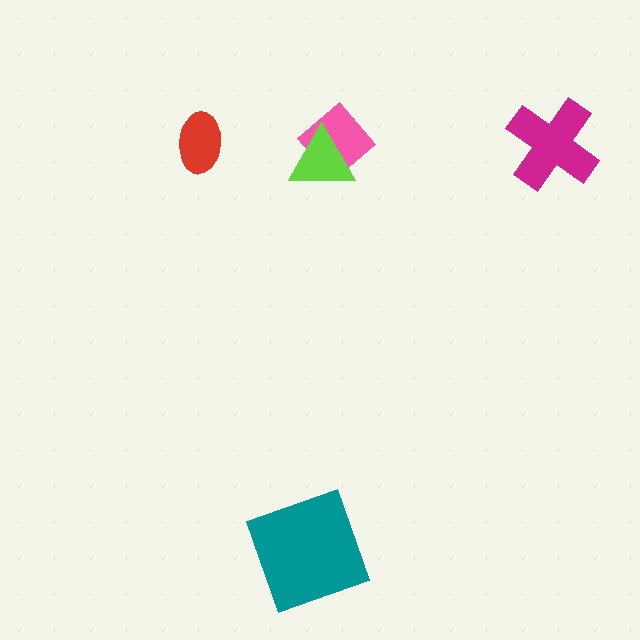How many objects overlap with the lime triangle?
1 object overlaps with the lime triangle.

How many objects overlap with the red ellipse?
0 objects overlap with the red ellipse.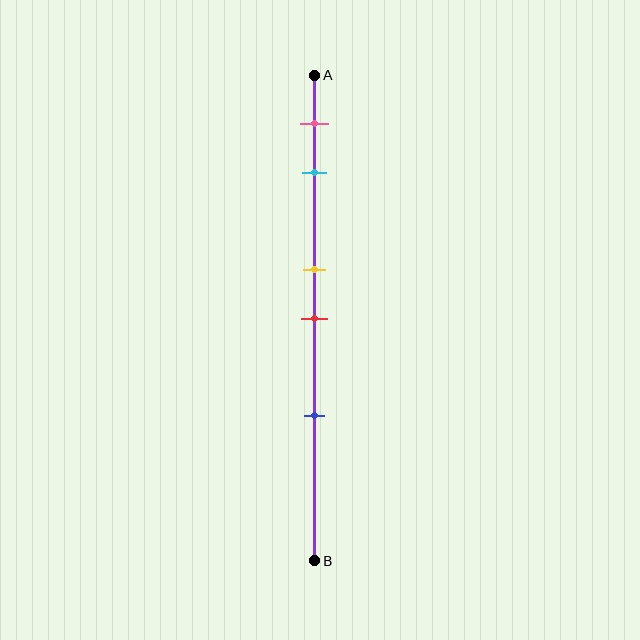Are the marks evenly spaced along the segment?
No, the marks are not evenly spaced.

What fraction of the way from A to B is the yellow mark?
The yellow mark is approximately 40% (0.4) of the way from A to B.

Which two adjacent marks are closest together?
The yellow and red marks are the closest adjacent pair.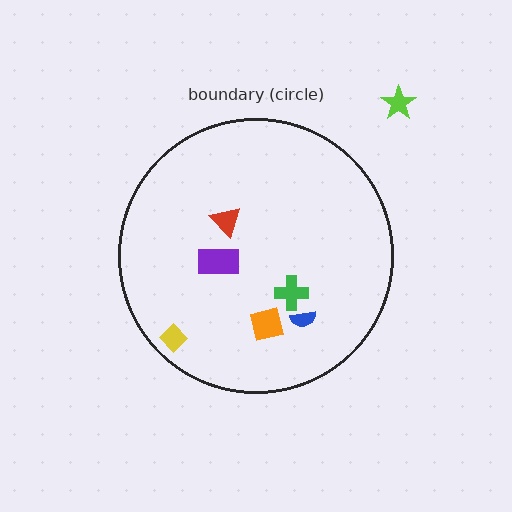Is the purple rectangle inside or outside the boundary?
Inside.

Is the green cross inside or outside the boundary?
Inside.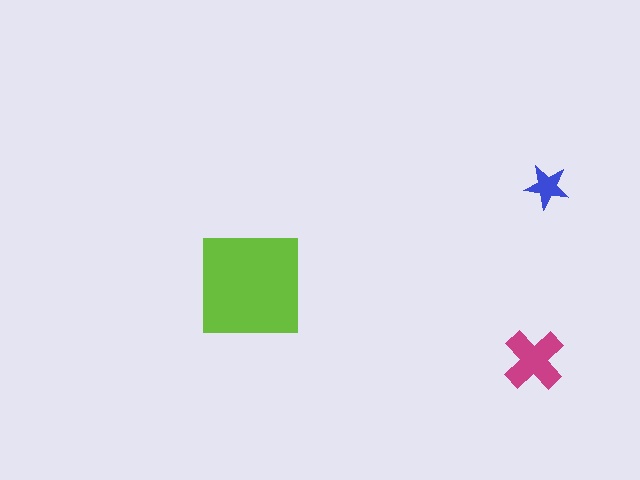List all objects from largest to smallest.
The lime square, the magenta cross, the blue star.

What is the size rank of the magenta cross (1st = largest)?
2nd.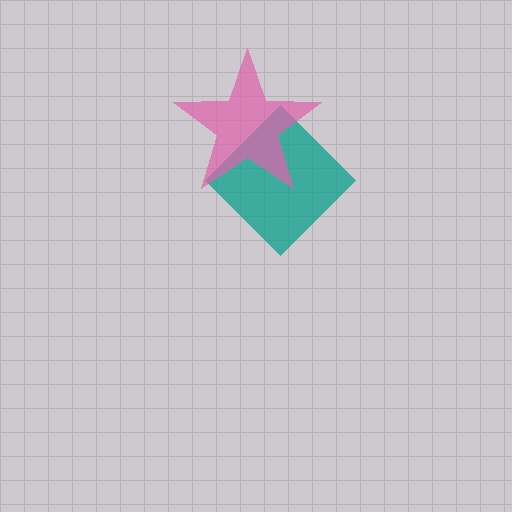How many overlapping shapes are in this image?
There are 2 overlapping shapes in the image.